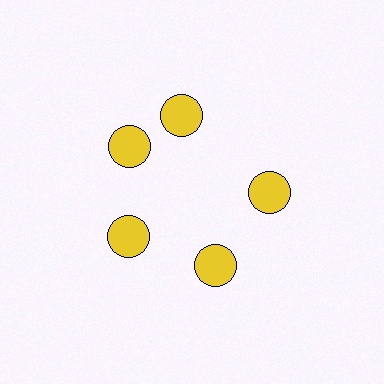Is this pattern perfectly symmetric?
No. The 5 yellow circles are arranged in a ring, but one element near the 1 o'clock position is rotated out of alignment along the ring, breaking the 5-fold rotational symmetry.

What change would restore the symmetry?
The symmetry would be restored by rotating it back into even spacing with its neighbors so that all 5 circles sit at equal angles and equal distance from the center.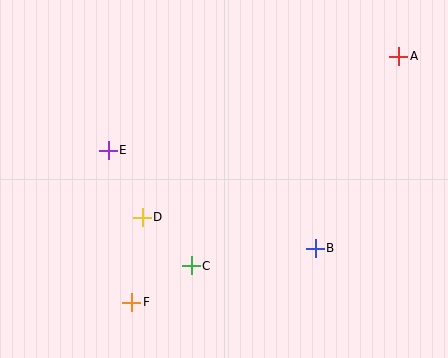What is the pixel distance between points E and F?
The distance between E and F is 154 pixels.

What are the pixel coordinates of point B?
Point B is at (315, 248).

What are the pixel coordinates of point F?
Point F is at (132, 302).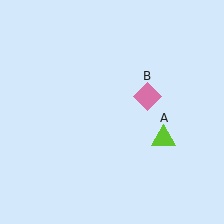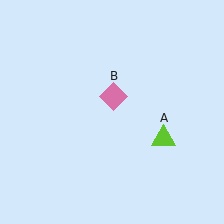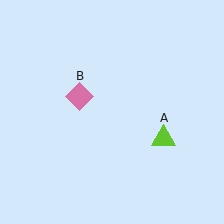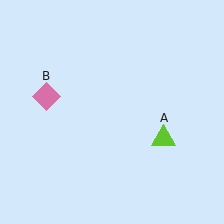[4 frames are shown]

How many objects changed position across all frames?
1 object changed position: pink diamond (object B).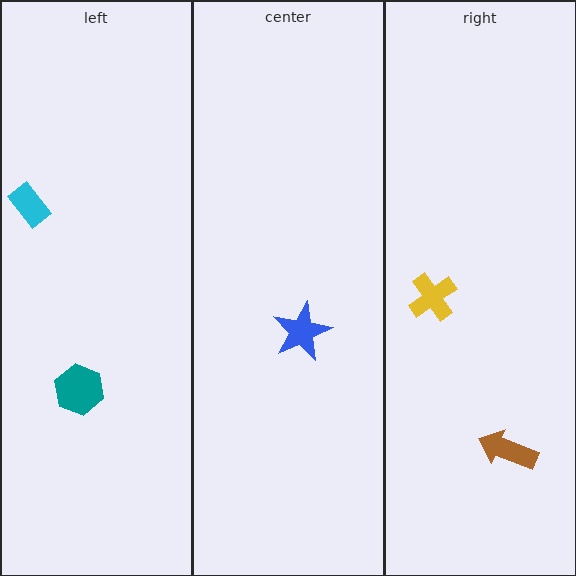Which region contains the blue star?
The center region.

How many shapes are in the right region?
2.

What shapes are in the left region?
The cyan rectangle, the teal hexagon.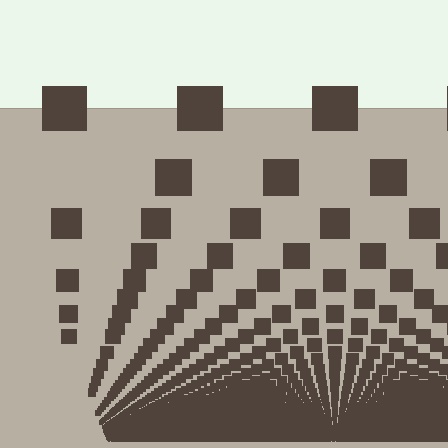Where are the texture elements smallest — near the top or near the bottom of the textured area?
Near the bottom.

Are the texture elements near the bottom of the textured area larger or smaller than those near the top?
Smaller. The gradient is inverted — elements near the bottom are smaller and denser.